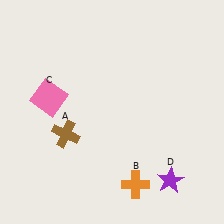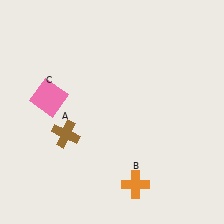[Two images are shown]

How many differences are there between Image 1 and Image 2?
There is 1 difference between the two images.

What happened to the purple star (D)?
The purple star (D) was removed in Image 2. It was in the bottom-right area of Image 1.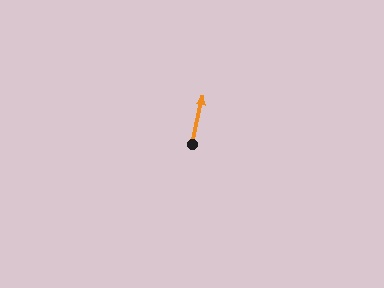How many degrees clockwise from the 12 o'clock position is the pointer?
Approximately 13 degrees.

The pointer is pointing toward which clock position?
Roughly 12 o'clock.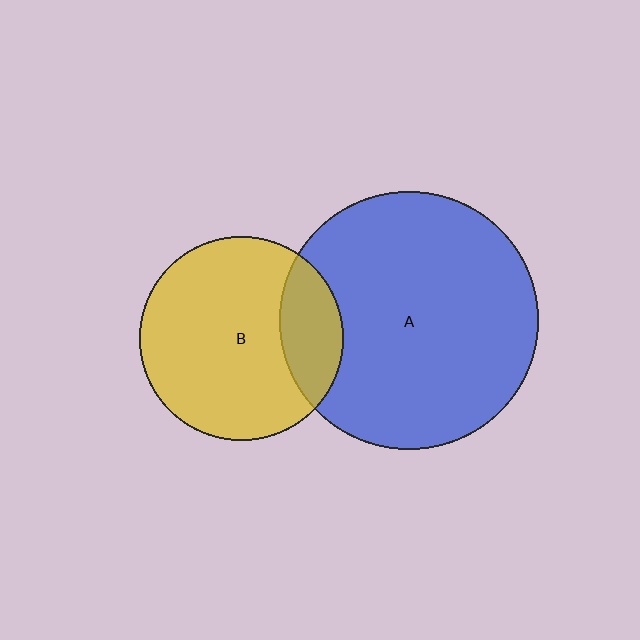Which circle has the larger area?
Circle A (blue).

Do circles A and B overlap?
Yes.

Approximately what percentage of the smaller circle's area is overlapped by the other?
Approximately 20%.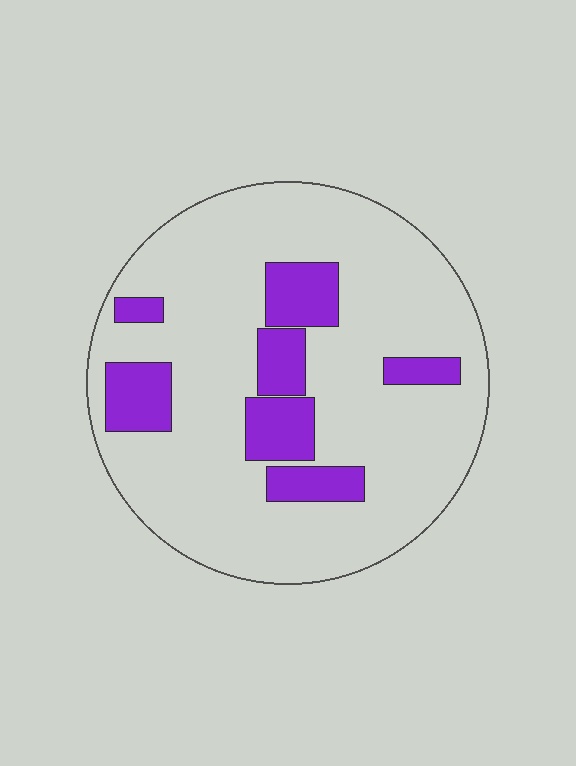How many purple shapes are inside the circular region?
7.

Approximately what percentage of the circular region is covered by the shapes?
Approximately 20%.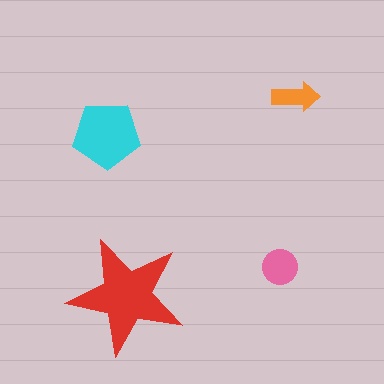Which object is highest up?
The orange arrow is topmost.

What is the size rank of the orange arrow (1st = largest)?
4th.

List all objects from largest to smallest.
The red star, the cyan pentagon, the pink circle, the orange arrow.